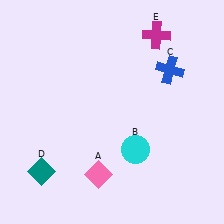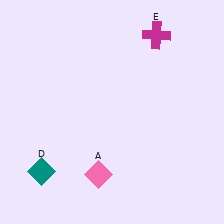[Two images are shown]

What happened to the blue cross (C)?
The blue cross (C) was removed in Image 2. It was in the top-right area of Image 1.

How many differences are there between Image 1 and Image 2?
There are 2 differences between the two images.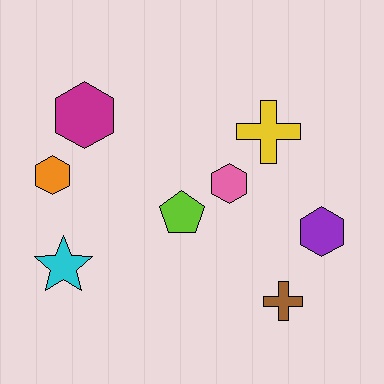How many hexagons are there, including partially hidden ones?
There are 4 hexagons.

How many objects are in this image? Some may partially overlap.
There are 8 objects.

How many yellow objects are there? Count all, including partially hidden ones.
There is 1 yellow object.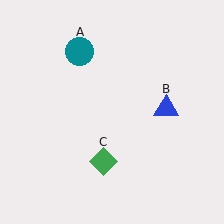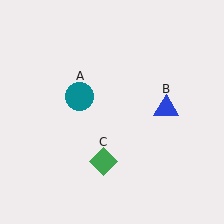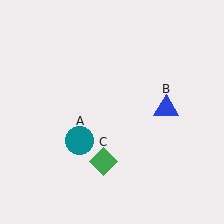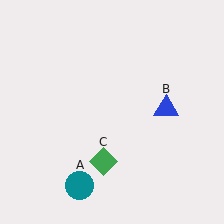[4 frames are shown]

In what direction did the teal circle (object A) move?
The teal circle (object A) moved down.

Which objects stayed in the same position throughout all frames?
Blue triangle (object B) and green diamond (object C) remained stationary.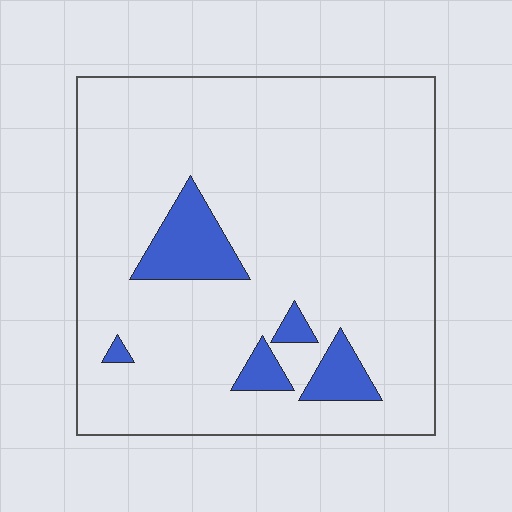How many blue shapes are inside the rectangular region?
5.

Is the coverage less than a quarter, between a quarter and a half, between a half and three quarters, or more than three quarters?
Less than a quarter.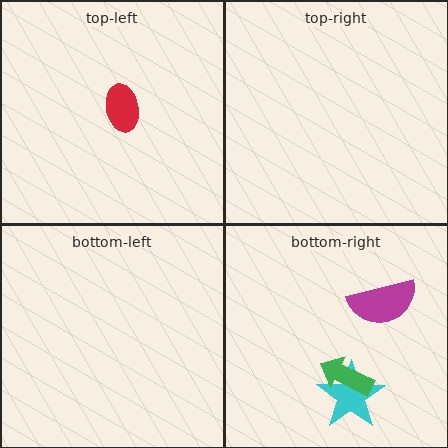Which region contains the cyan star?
The bottom-right region.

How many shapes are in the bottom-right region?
3.